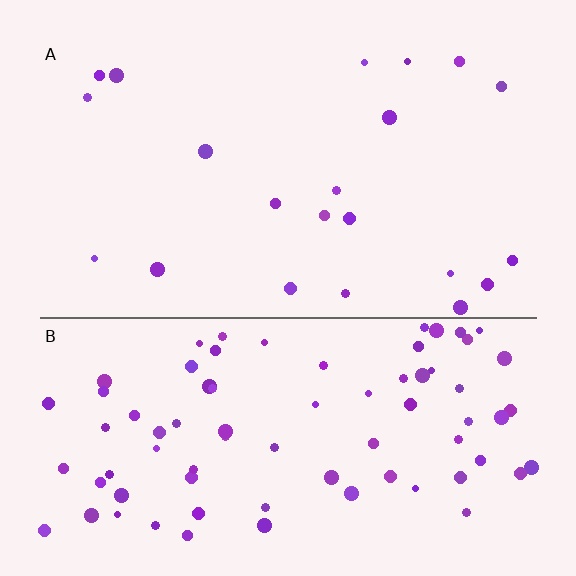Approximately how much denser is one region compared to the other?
Approximately 3.7× — region B over region A.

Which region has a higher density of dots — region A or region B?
B (the bottom).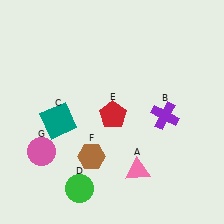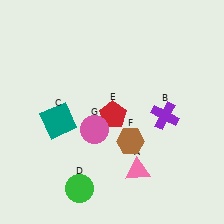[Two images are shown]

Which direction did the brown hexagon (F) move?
The brown hexagon (F) moved right.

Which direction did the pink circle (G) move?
The pink circle (G) moved right.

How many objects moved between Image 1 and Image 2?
2 objects moved between the two images.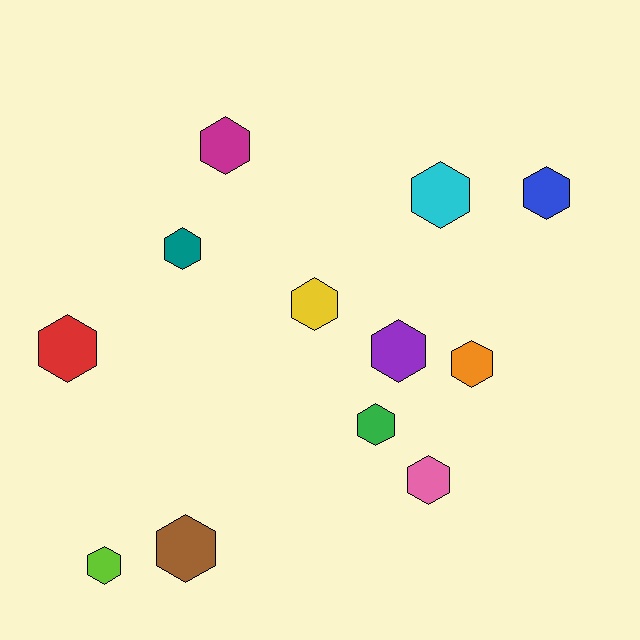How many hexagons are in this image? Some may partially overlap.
There are 12 hexagons.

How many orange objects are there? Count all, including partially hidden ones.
There is 1 orange object.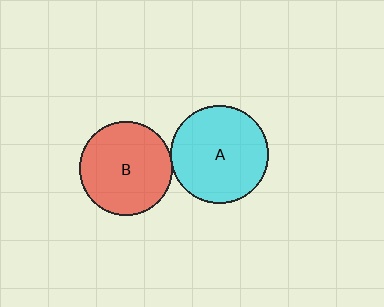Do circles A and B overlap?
Yes.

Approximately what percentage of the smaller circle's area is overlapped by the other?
Approximately 5%.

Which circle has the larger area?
Circle A (cyan).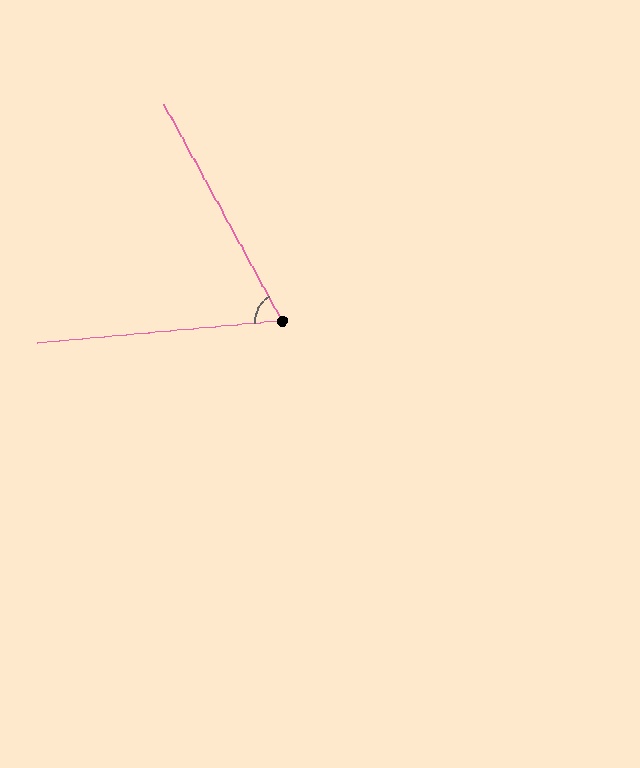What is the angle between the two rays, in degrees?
Approximately 67 degrees.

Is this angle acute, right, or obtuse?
It is acute.